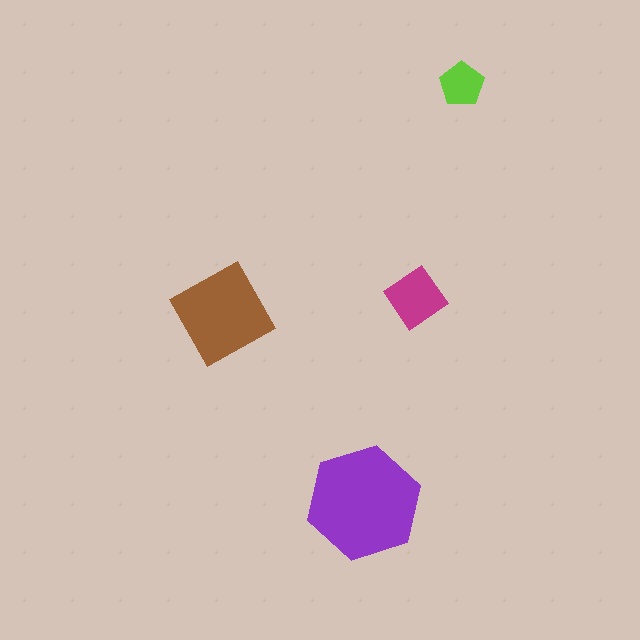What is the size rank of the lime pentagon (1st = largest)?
4th.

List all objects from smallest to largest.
The lime pentagon, the magenta diamond, the brown square, the purple hexagon.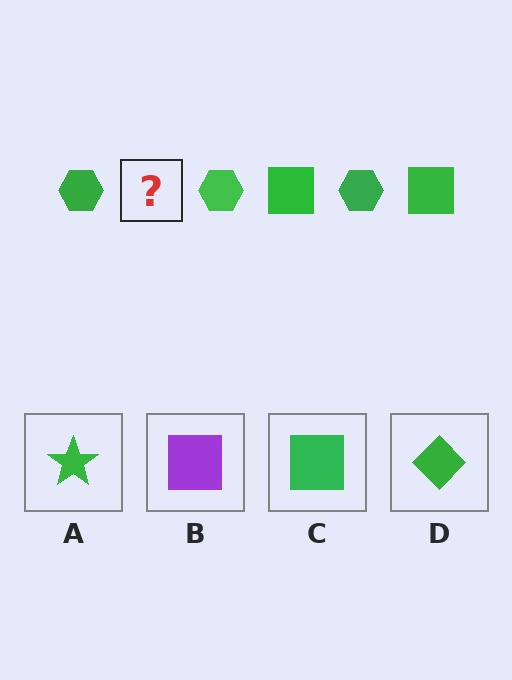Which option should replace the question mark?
Option C.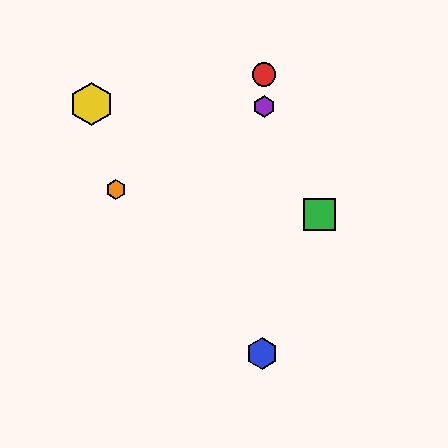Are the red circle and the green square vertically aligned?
No, the red circle is at x≈264 and the green square is at x≈320.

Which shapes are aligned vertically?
The red circle, the blue hexagon, the purple hexagon are aligned vertically.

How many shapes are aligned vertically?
3 shapes (the red circle, the blue hexagon, the purple hexagon) are aligned vertically.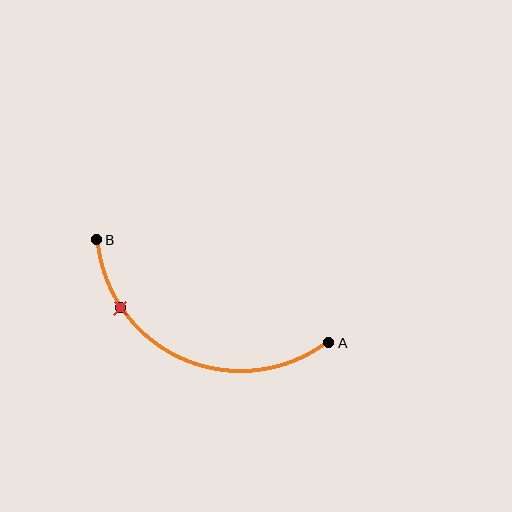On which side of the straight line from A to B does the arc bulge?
The arc bulges below the straight line connecting A and B.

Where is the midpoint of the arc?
The arc midpoint is the point on the curve farthest from the straight line joining A and B. It sits below that line.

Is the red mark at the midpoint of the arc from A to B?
No. The red mark lies on the arc but is closer to endpoint B. The arc midpoint would be at the point on the curve equidistant along the arc from both A and B.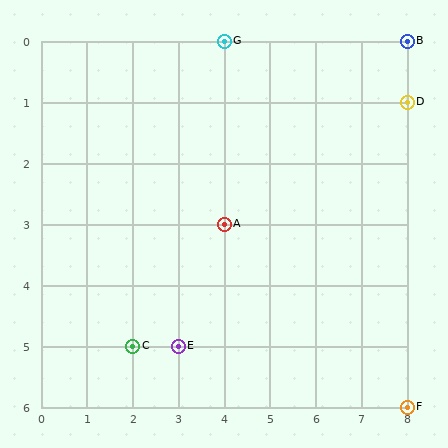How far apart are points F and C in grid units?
Points F and C are 6 columns and 1 row apart (about 6.1 grid units diagonally).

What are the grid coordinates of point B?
Point B is at grid coordinates (8, 0).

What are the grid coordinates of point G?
Point G is at grid coordinates (4, 0).